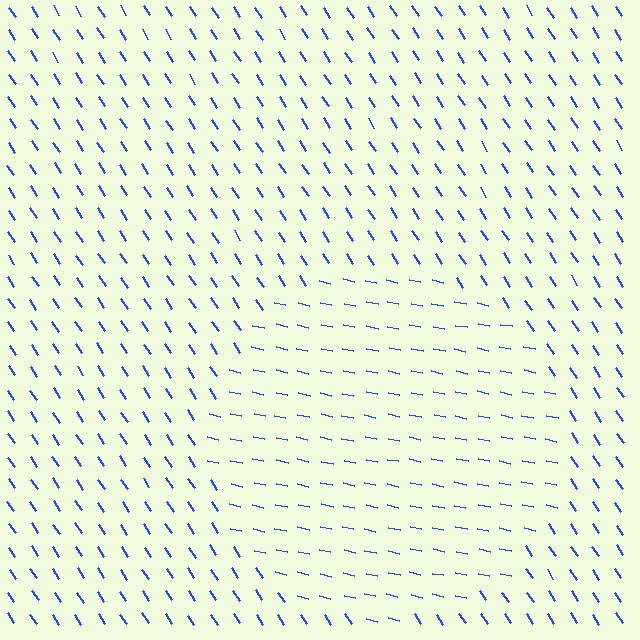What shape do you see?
I see a circle.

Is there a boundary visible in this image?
Yes, there is a texture boundary formed by a change in line orientation.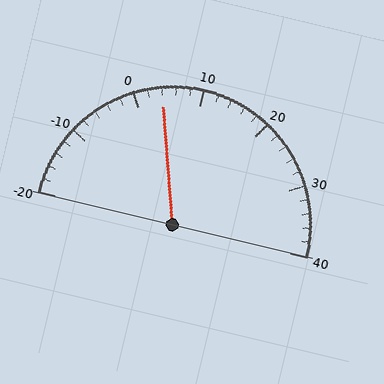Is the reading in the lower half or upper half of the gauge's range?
The reading is in the lower half of the range (-20 to 40).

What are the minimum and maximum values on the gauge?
The gauge ranges from -20 to 40.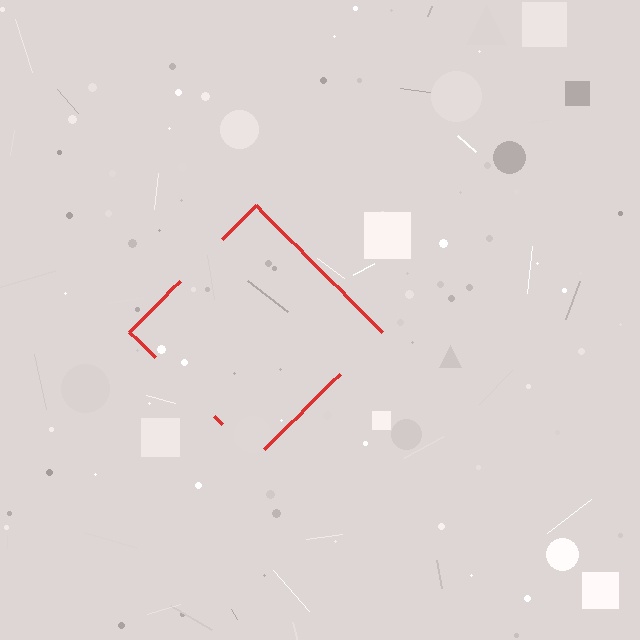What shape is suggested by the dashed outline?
The dashed outline suggests a diamond.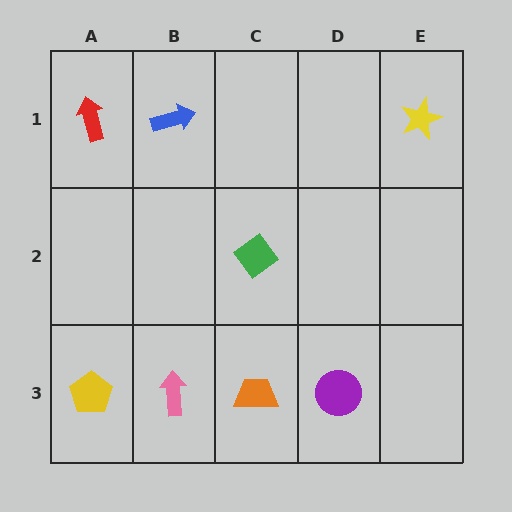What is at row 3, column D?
A purple circle.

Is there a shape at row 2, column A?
No, that cell is empty.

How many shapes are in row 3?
4 shapes.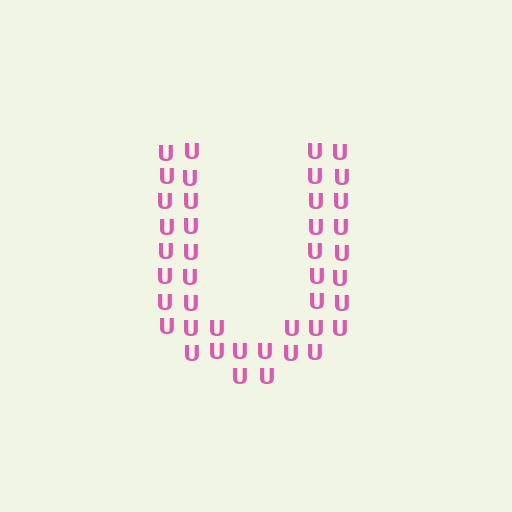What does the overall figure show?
The overall figure shows the letter U.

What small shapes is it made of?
It is made of small letter U's.